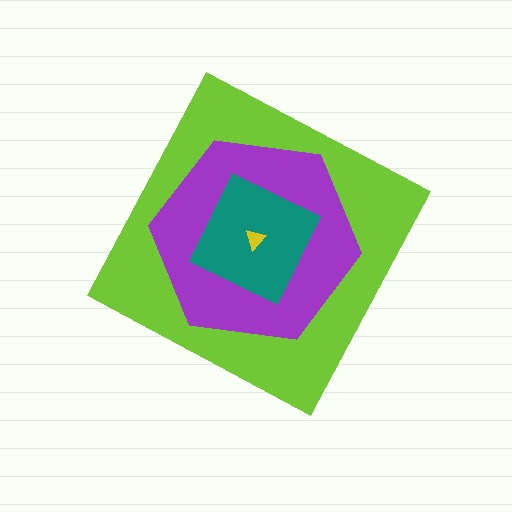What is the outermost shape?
The lime diamond.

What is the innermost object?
The yellow triangle.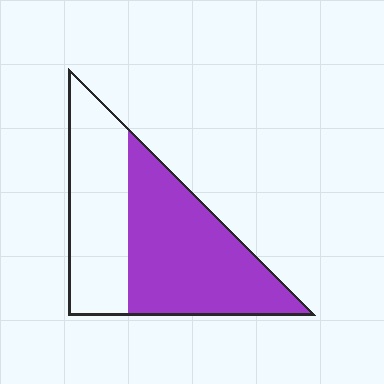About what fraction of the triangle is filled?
About three fifths (3/5).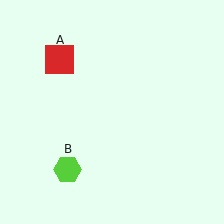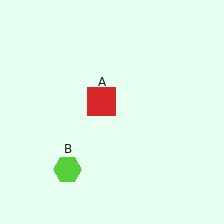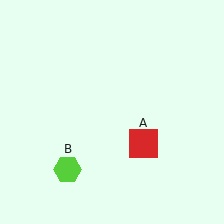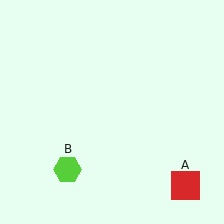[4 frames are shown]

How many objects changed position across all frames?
1 object changed position: red square (object A).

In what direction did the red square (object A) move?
The red square (object A) moved down and to the right.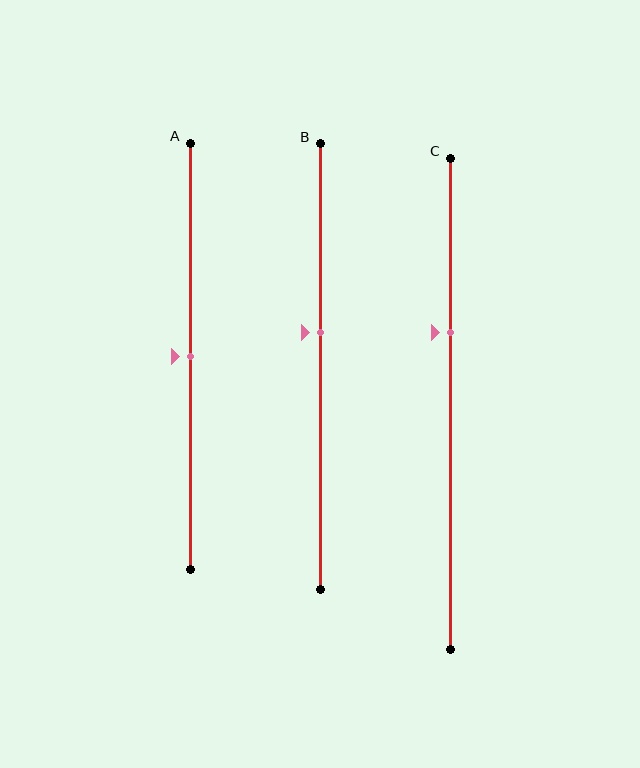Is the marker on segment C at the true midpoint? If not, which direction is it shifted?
No, the marker on segment C is shifted upward by about 15% of the segment length.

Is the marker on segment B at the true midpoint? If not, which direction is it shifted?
No, the marker on segment B is shifted upward by about 8% of the segment length.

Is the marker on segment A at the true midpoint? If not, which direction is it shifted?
Yes, the marker on segment A is at the true midpoint.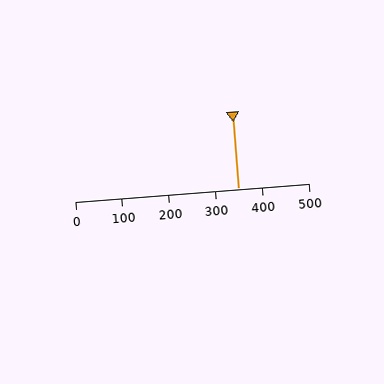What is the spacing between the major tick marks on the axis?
The major ticks are spaced 100 apart.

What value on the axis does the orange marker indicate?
The marker indicates approximately 350.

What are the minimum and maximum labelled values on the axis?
The axis runs from 0 to 500.